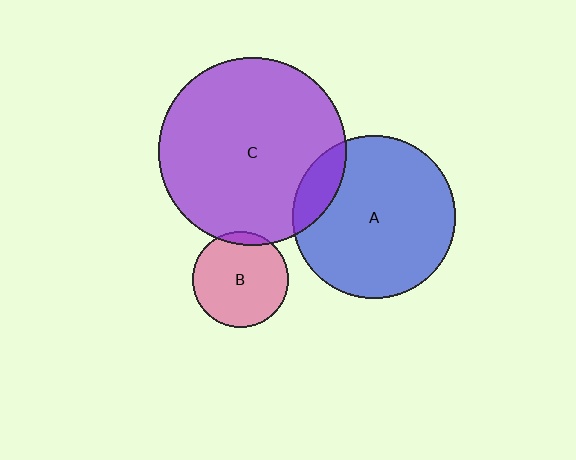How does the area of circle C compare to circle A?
Approximately 1.3 times.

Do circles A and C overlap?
Yes.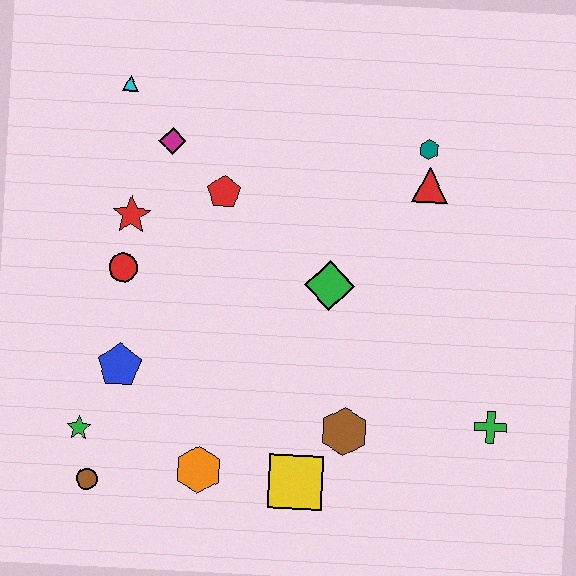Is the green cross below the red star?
Yes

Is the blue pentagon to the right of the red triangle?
No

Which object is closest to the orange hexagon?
The yellow square is closest to the orange hexagon.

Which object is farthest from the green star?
The teal hexagon is farthest from the green star.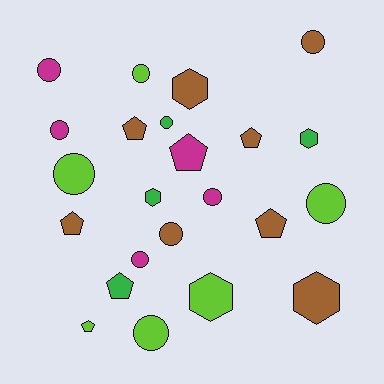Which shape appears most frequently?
Circle, with 11 objects.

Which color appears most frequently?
Brown, with 8 objects.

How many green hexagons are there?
There are 2 green hexagons.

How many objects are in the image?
There are 23 objects.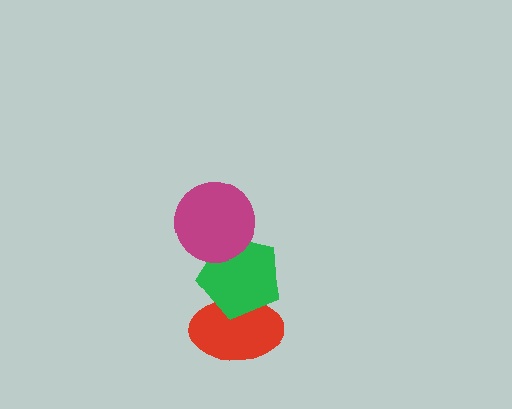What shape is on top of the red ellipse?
The green pentagon is on top of the red ellipse.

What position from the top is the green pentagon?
The green pentagon is 2nd from the top.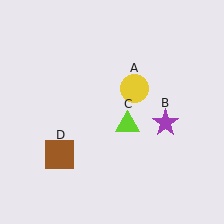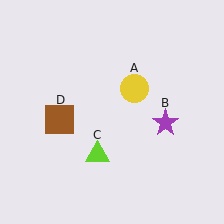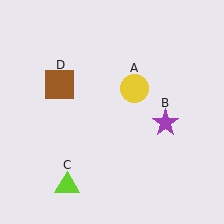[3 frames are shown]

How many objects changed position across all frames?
2 objects changed position: lime triangle (object C), brown square (object D).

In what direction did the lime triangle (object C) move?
The lime triangle (object C) moved down and to the left.